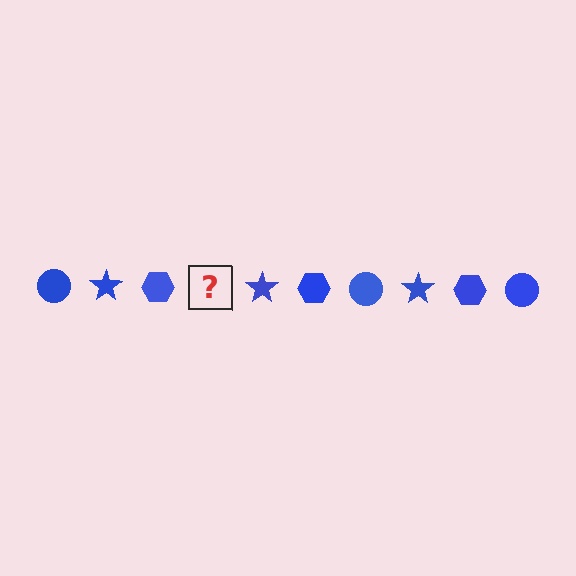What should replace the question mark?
The question mark should be replaced with a blue circle.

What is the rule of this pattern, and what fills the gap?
The rule is that the pattern cycles through circle, star, hexagon shapes in blue. The gap should be filled with a blue circle.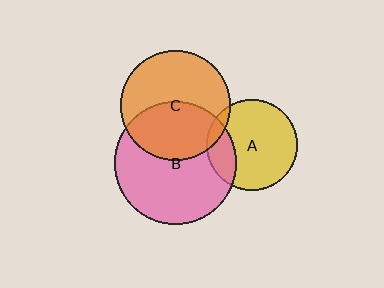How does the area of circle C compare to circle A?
Approximately 1.5 times.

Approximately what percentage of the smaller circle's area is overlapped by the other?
Approximately 20%.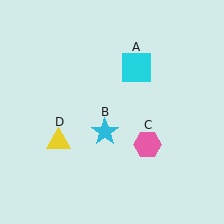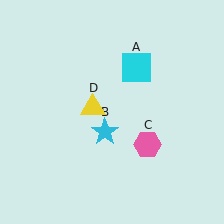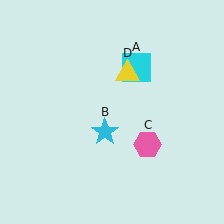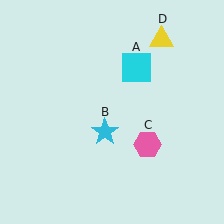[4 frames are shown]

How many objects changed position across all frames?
1 object changed position: yellow triangle (object D).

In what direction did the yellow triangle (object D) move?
The yellow triangle (object D) moved up and to the right.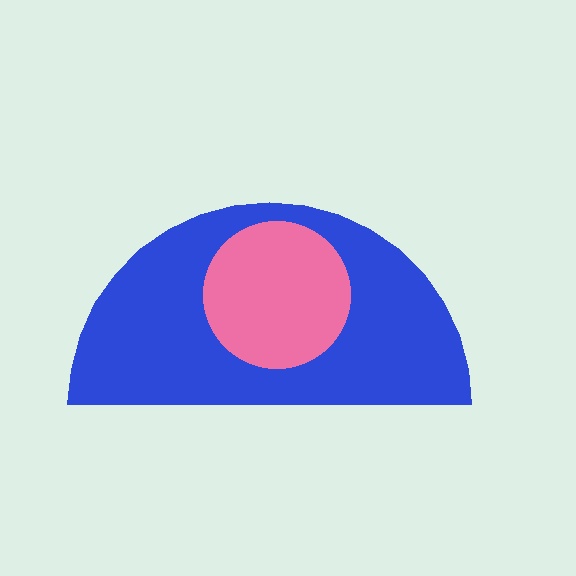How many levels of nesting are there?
2.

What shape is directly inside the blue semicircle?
The pink circle.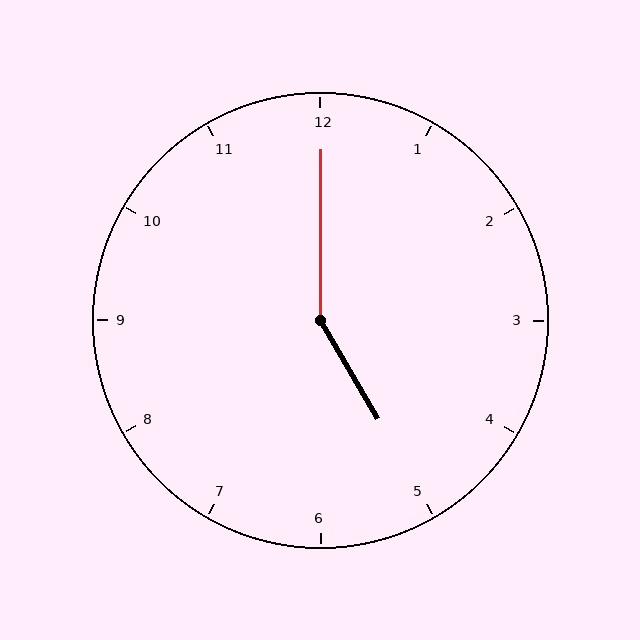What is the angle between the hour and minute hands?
Approximately 150 degrees.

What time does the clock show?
5:00.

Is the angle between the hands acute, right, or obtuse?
It is obtuse.